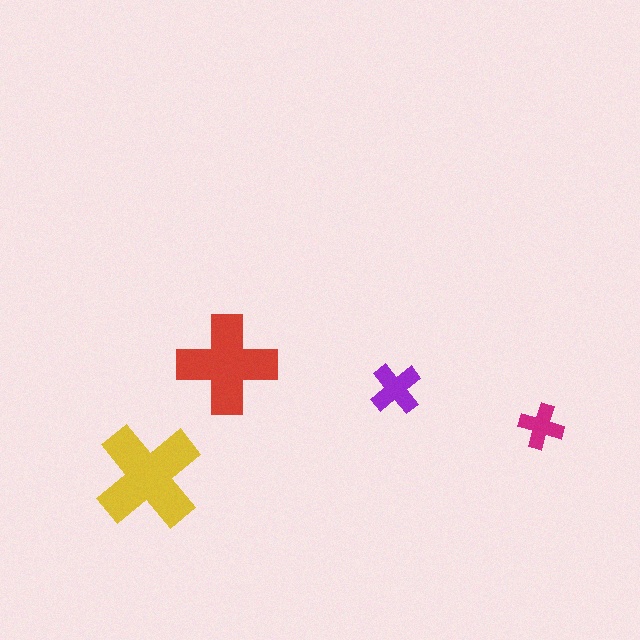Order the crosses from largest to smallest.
the yellow one, the red one, the purple one, the magenta one.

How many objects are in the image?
There are 4 objects in the image.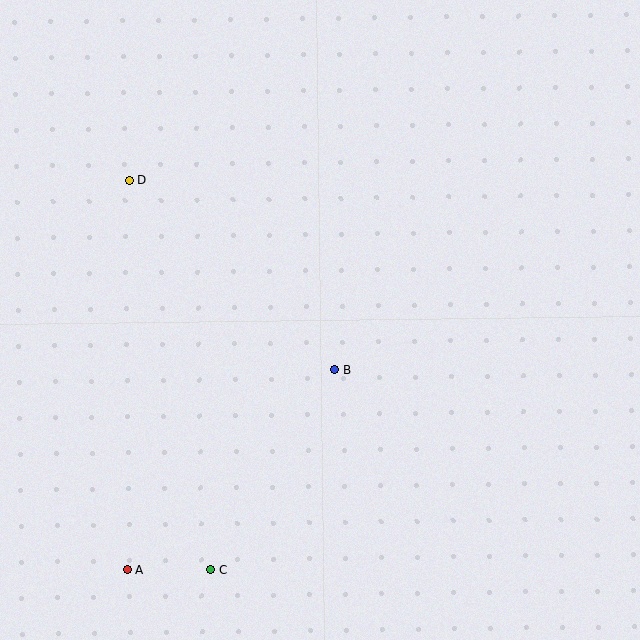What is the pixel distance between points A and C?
The distance between A and C is 84 pixels.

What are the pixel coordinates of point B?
Point B is at (334, 369).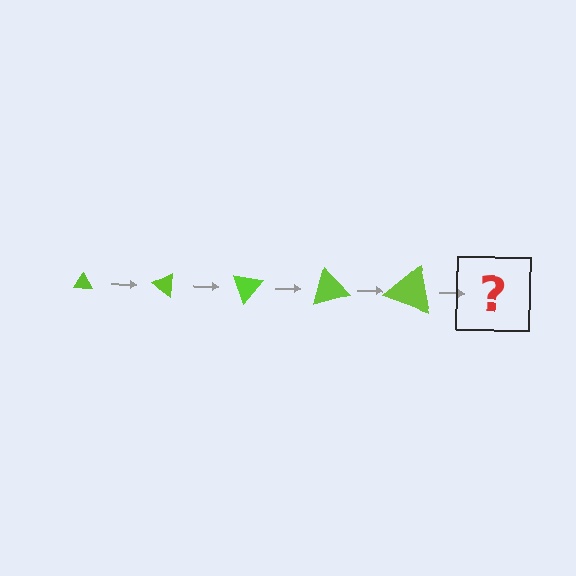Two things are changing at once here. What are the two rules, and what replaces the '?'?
The two rules are that the triangle grows larger each step and it rotates 35 degrees each step. The '?' should be a triangle, larger than the previous one and rotated 175 degrees from the start.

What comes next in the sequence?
The next element should be a triangle, larger than the previous one and rotated 175 degrees from the start.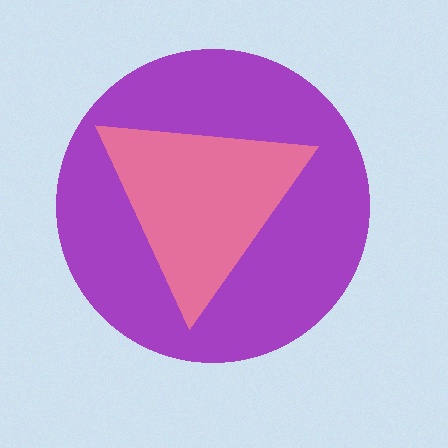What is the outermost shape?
The purple circle.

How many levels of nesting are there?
2.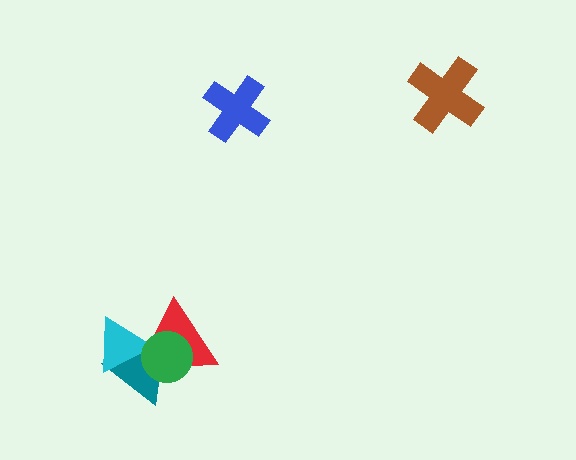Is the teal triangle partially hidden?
Yes, it is partially covered by another shape.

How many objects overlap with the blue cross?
0 objects overlap with the blue cross.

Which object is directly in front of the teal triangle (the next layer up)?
The cyan triangle is directly in front of the teal triangle.